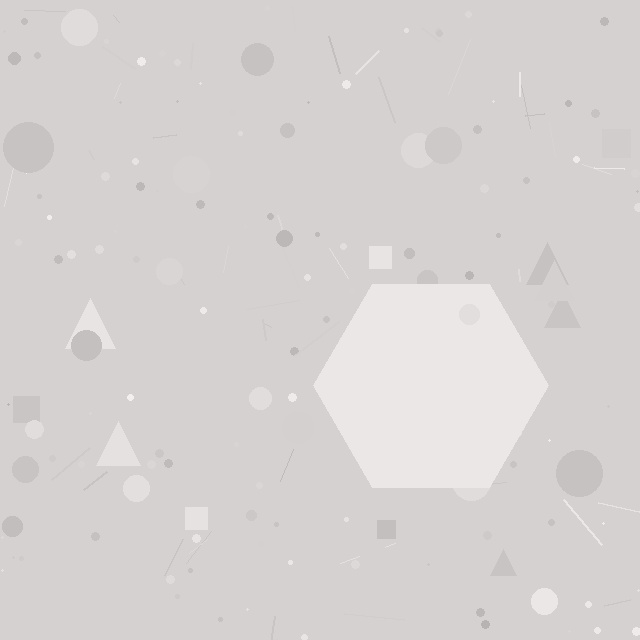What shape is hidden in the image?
A hexagon is hidden in the image.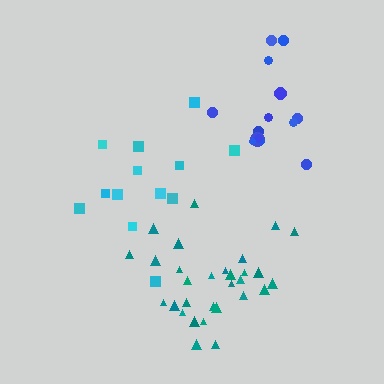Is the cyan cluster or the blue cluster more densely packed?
Blue.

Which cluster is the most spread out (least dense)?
Cyan.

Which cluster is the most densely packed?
Teal.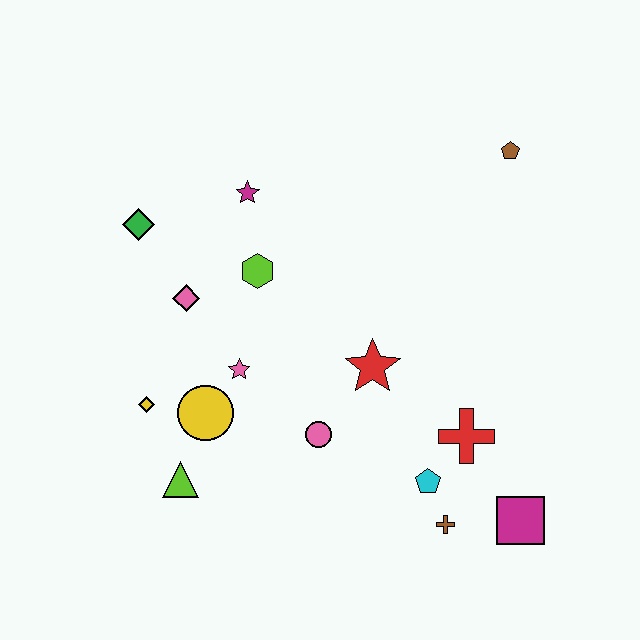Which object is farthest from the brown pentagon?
The lime triangle is farthest from the brown pentagon.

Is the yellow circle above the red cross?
Yes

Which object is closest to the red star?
The pink circle is closest to the red star.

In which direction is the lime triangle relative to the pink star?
The lime triangle is below the pink star.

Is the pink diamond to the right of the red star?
No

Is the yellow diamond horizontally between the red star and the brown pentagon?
No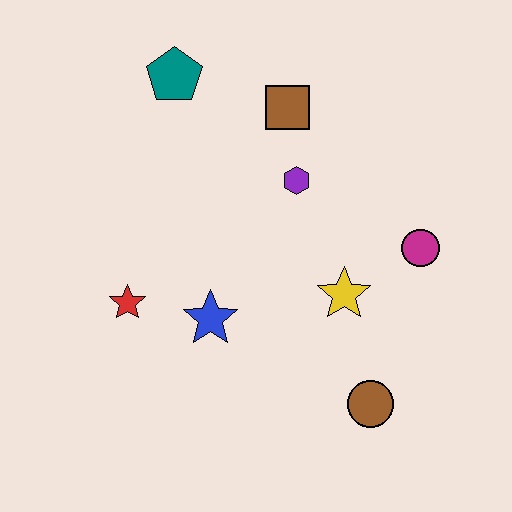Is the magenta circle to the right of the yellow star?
Yes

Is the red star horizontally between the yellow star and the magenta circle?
No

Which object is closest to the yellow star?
The magenta circle is closest to the yellow star.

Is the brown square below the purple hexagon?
No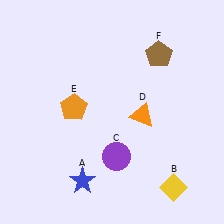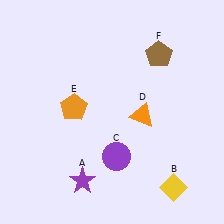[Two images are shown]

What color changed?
The star (A) changed from blue in Image 1 to purple in Image 2.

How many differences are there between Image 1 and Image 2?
There is 1 difference between the two images.